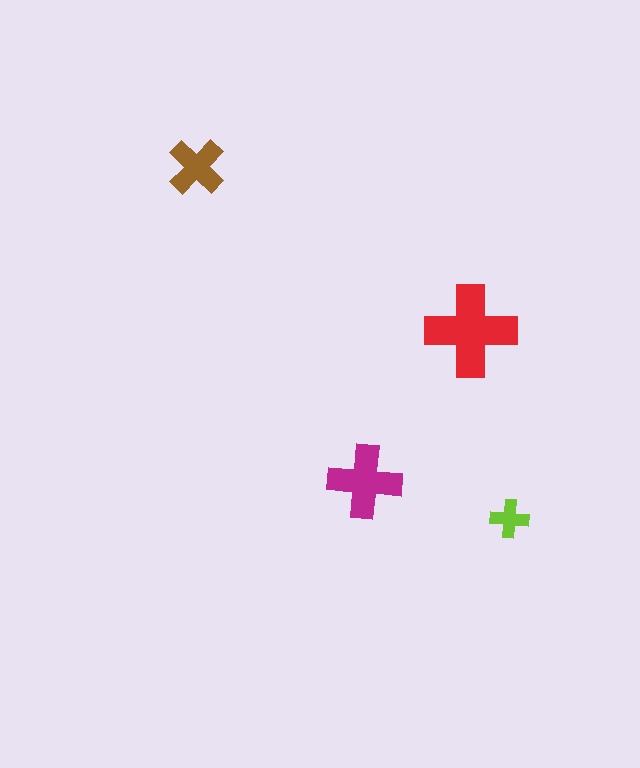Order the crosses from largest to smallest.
the red one, the magenta one, the brown one, the lime one.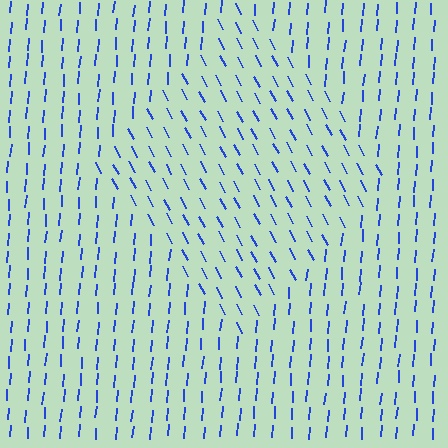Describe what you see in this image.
The image is filled with small blue line segments. A diamond region in the image has lines oriented differently from the surrounding lines, creating a visible texture boundary.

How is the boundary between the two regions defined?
The boundary is defined purely by a change in line orientation (approximately 32 degrees difference). All lines are the same color and thickness.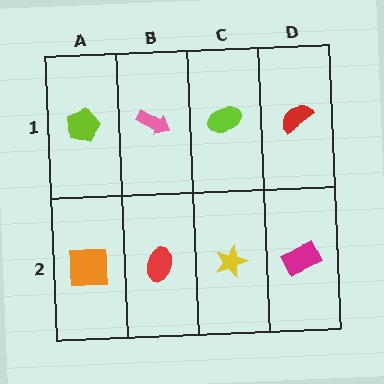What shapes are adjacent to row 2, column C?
A lime ellipse (row 1, column C), a red ellipse (row 2, column B), a magenta rectangle (row 2, column D).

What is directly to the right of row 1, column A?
A pink arrow.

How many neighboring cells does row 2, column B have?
3.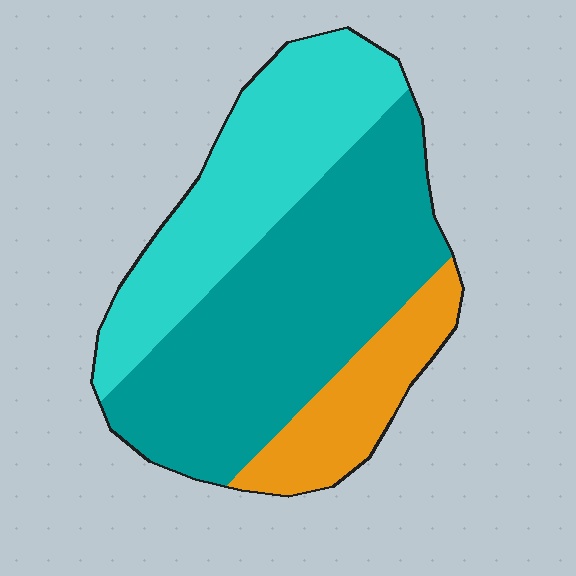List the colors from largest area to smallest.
From largest to smallest: teal, cyan, orange.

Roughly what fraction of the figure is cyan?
Cyan covers roughly 35% of the figure.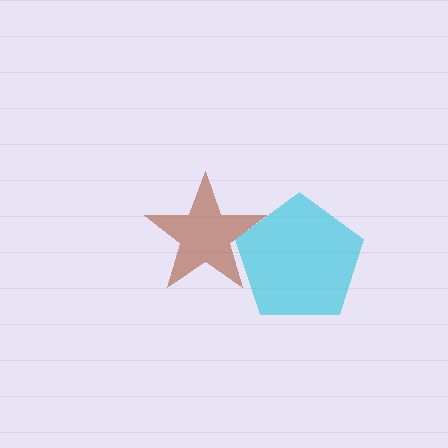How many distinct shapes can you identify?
There are 2 distinct shapes: a cyan pentagon, a brown star.